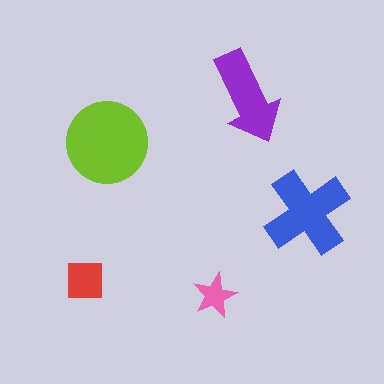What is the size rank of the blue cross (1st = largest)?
2nd.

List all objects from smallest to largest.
The pink star, the red square, the purple arrow, the blue cross, the lime circle.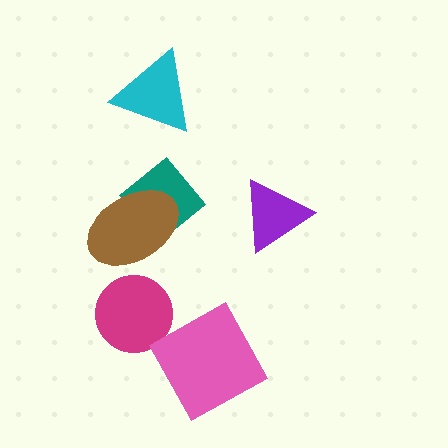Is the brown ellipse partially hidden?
No, no other shape covers it.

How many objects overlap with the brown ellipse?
1 object overlaps with the brown ellipse.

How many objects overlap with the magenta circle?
0 objects overlap with the magenta circle.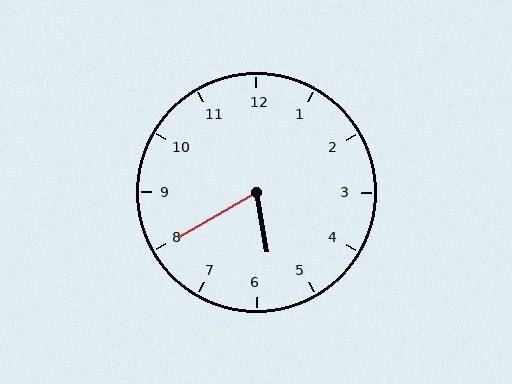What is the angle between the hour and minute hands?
Approximately 70 degrees.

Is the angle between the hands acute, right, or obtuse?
It is acute.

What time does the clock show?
5:40.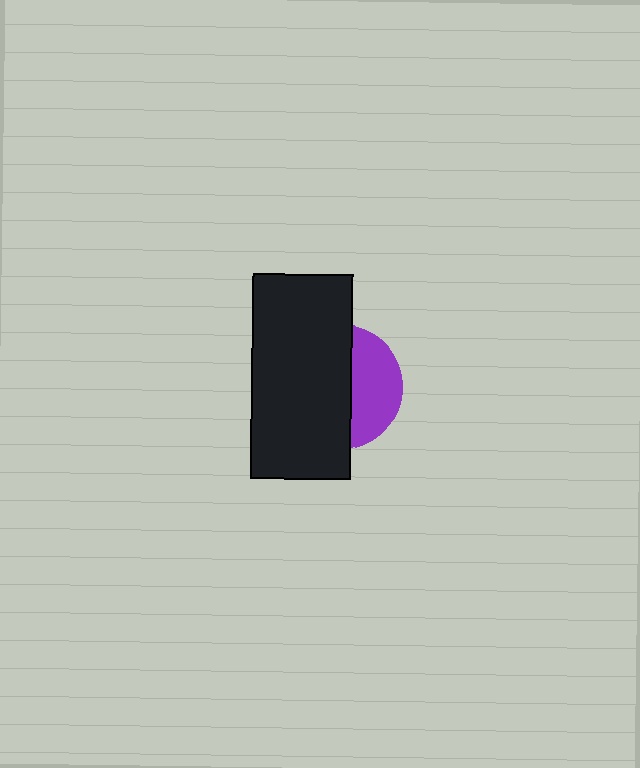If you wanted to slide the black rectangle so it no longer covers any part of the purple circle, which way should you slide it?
Slide it left — that is the most direct way to separate the two shapes.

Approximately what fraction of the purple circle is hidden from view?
Roughly 61% of the purple circle is hidden behind the black rectangle.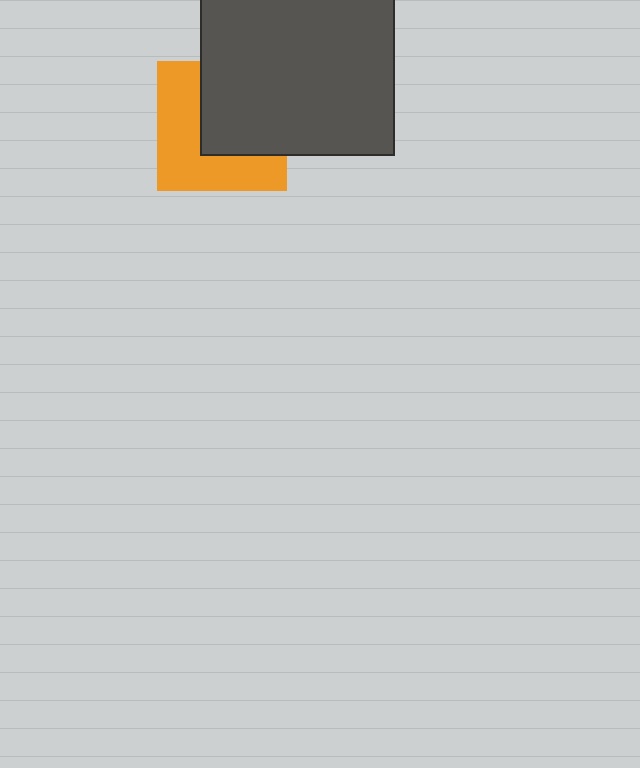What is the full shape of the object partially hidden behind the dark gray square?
The partially hidden object is an orange square.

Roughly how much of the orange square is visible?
About half of it is visible (roughly 51%).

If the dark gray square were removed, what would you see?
You would see the complete orange square.